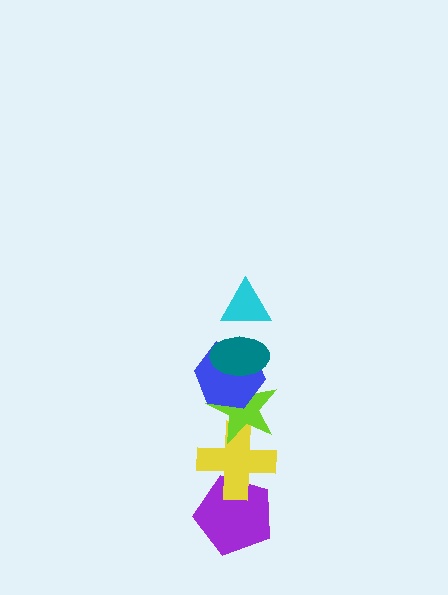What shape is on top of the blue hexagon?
The teal ellipse is on top of the blue hexagon.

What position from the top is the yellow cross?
The yellow cross is 5th from the top.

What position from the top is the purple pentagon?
The purple pentagon is 6th from the top.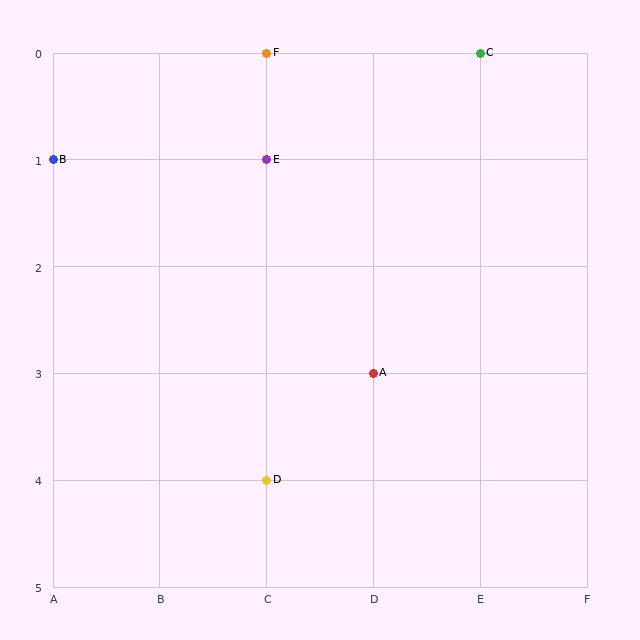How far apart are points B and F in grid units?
Points B and F are 2 columns and 1 row apart (about 2.2 grid units diagonally).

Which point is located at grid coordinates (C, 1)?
Point E is at (C, 1).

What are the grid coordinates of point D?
Point D is at grid coordinates (C, 4).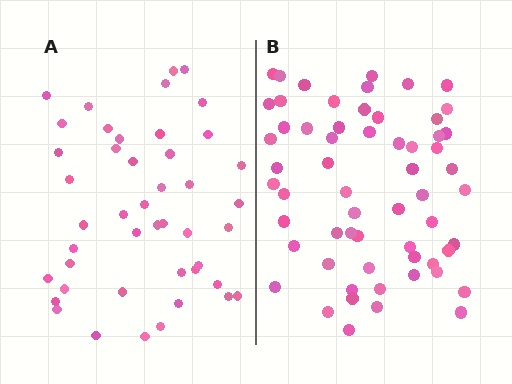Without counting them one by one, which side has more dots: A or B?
Region B (the right region) has more dots.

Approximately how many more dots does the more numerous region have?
Region B has approximately 15 more dots than region A.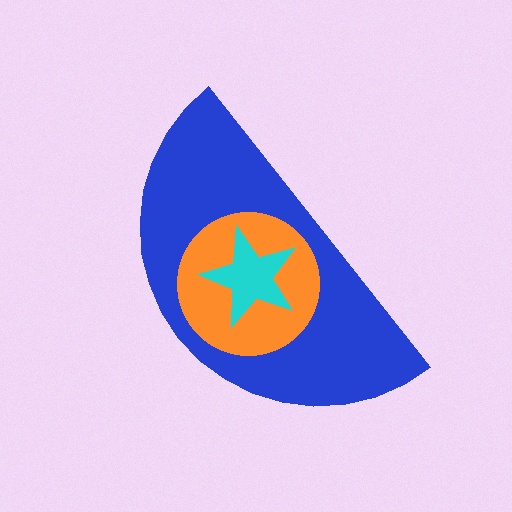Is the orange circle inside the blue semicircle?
Yes.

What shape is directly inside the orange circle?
The cyan star.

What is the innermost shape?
The cyan star.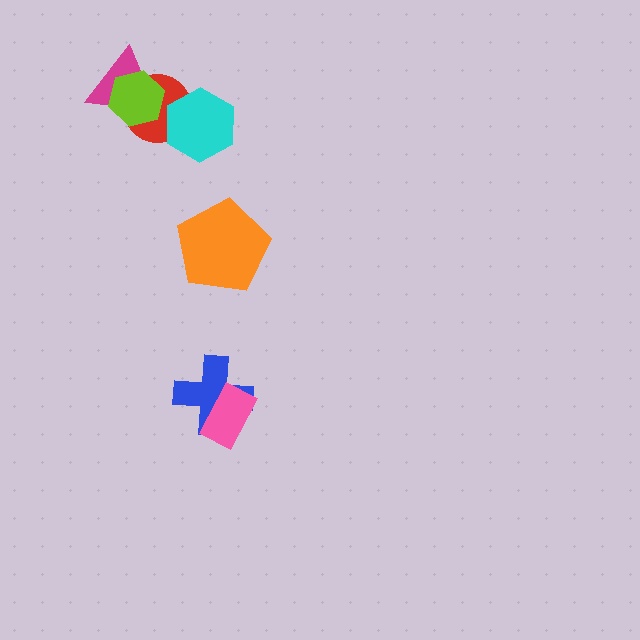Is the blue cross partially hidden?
Yes, it is partially covered by another shape.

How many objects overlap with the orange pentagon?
0 objects overlap with the orange pentagon.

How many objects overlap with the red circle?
3 objects overlap with the red circle.